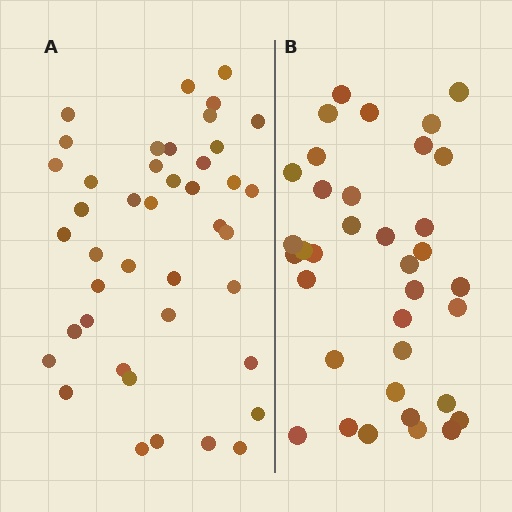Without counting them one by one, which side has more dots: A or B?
Region A (the left region) has more dots.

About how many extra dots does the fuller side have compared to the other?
Region A has about 6 more dots than region B.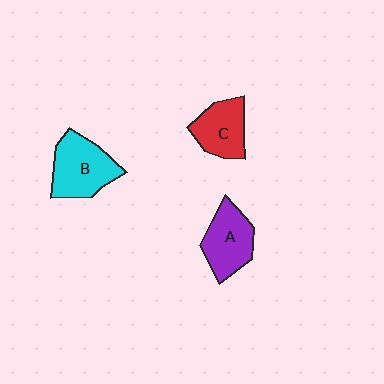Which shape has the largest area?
Shape B (cyan).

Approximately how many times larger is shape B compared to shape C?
Approximately 1.3 times.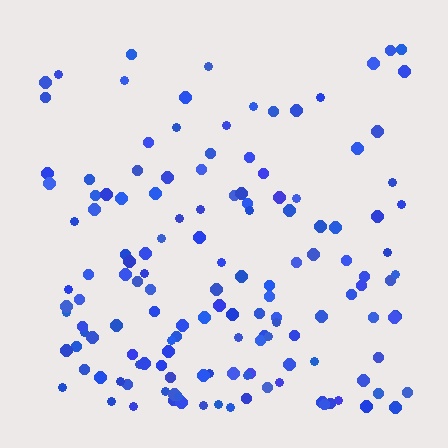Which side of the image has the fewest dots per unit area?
The top.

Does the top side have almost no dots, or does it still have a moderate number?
Still a moderate number, just noticeably fewer than the bottom.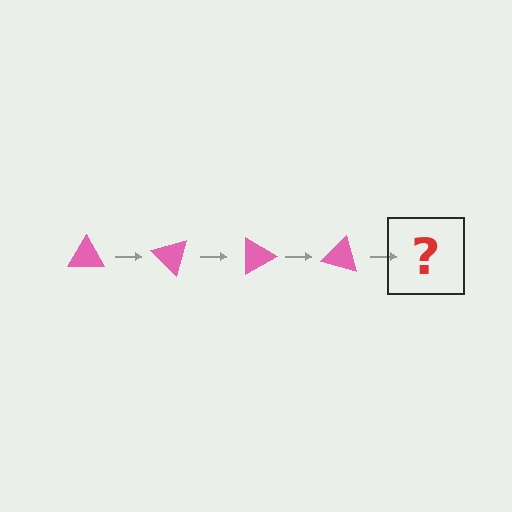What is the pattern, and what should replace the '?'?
The pattern is that the triangle rotates 45 degrees each step. The '?' should be a pink triangle rotated 180 degrees.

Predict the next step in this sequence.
The next step is a pink triangle rotated 180 degrees.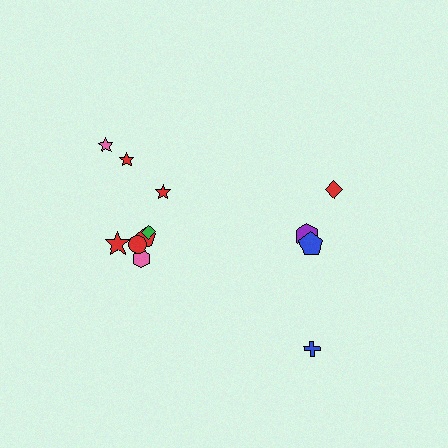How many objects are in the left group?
There are 8 objects.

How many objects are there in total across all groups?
There are 12 objects.